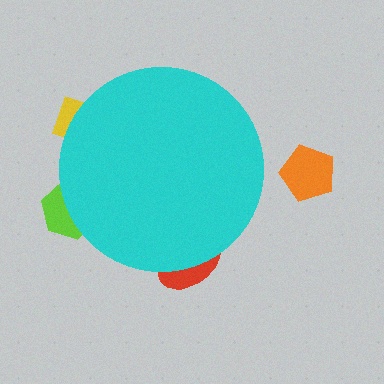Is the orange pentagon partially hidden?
No, the orange pentagon is fully visible.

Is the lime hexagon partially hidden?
Yes, the lime hexagon is partially hidden behind the cyan circle.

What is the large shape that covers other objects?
A cyan circle.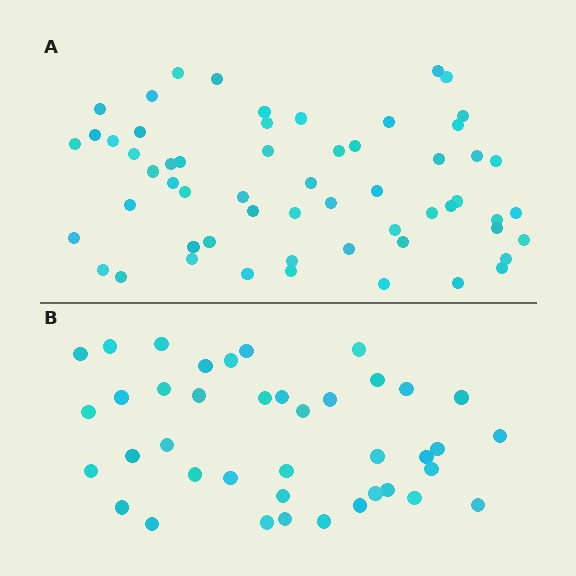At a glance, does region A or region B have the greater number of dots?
Region A (the top region) has more dots.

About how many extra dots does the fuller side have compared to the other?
Region A has approximately 20 more dots than region B.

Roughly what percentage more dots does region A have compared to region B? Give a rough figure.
About 45% more.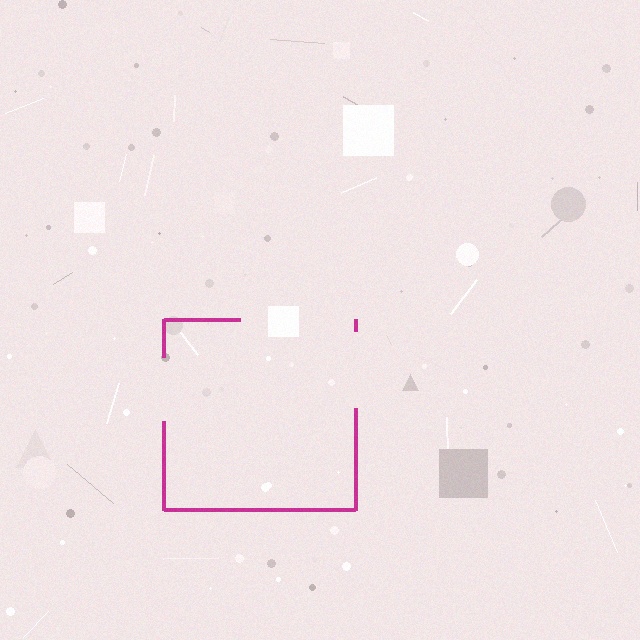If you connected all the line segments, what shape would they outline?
They would outline a square.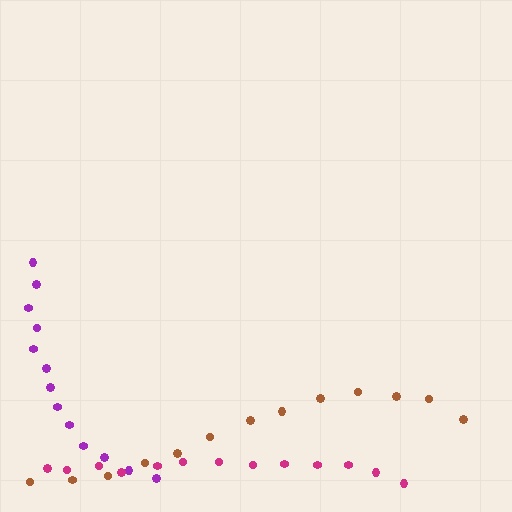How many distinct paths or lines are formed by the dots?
There are 3 distinct paths.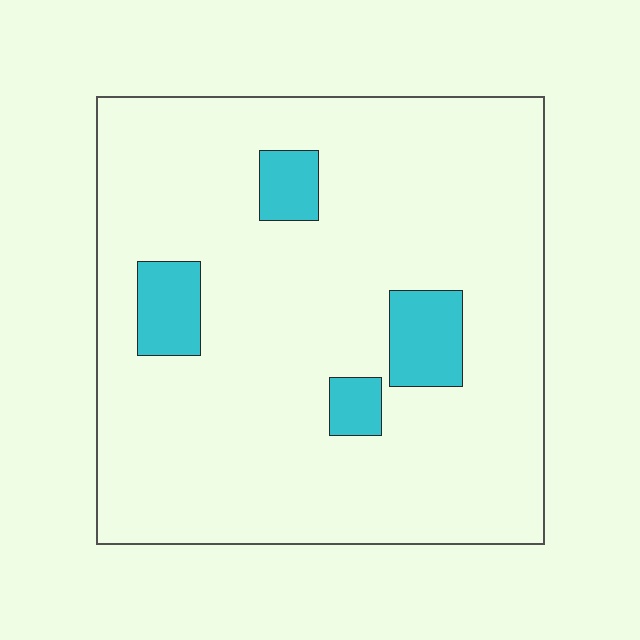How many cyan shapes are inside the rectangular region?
4.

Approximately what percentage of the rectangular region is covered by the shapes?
Approximately 10%.